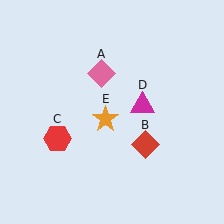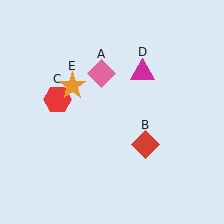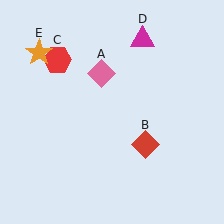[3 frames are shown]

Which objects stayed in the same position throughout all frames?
Pink diamond (object A) and red diamond (object B) remained stationary.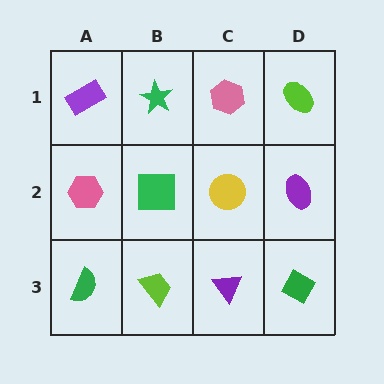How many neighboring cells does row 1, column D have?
2.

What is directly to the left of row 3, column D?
A purple triangle.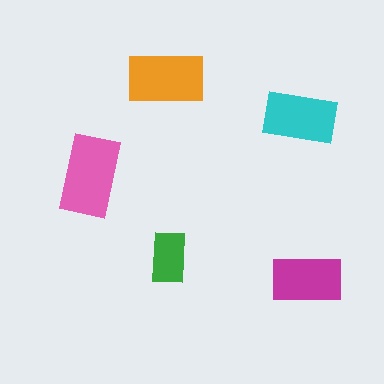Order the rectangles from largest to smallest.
the pink one, the orange one, the cyan one, the magenta one, the green one.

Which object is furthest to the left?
The pink rectangle is leftmost.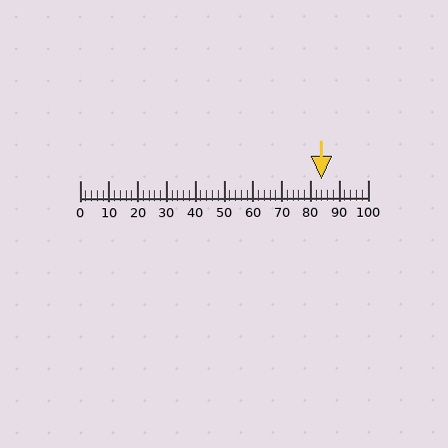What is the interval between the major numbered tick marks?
The major tick marks are spaced 10 units apart.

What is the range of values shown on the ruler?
The ruler shows values from 0 to 100.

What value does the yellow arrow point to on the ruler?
The yellow arrow points to approximately 84.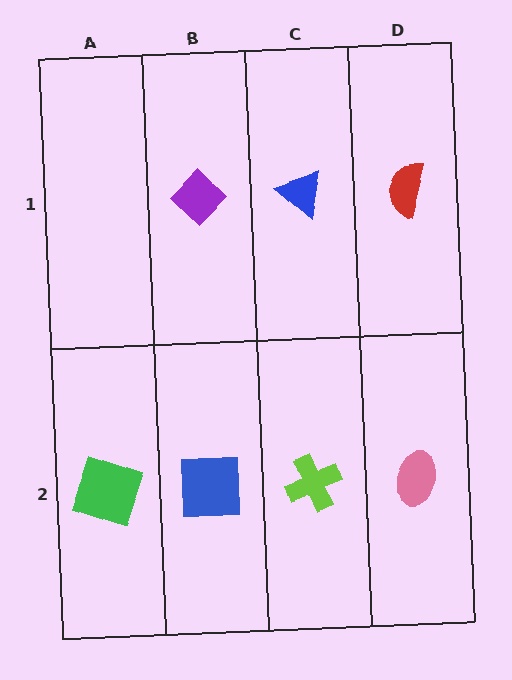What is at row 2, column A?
A green square.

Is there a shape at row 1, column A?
No, that cell is empty.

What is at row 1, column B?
A purple diamond.